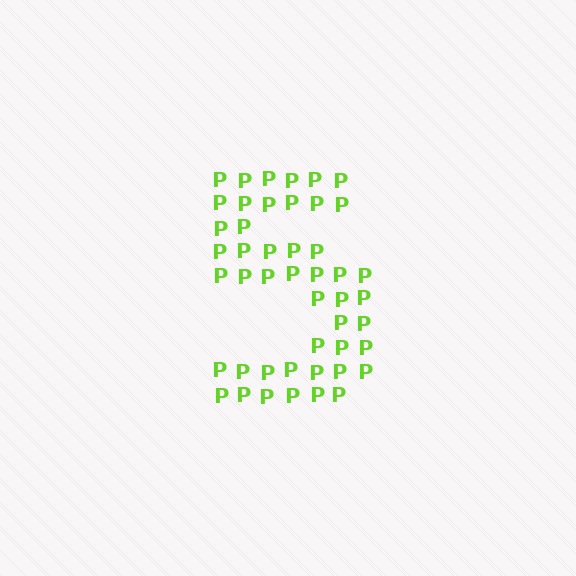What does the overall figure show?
The overall figure shows the digit 5.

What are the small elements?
The small elements are letter P's.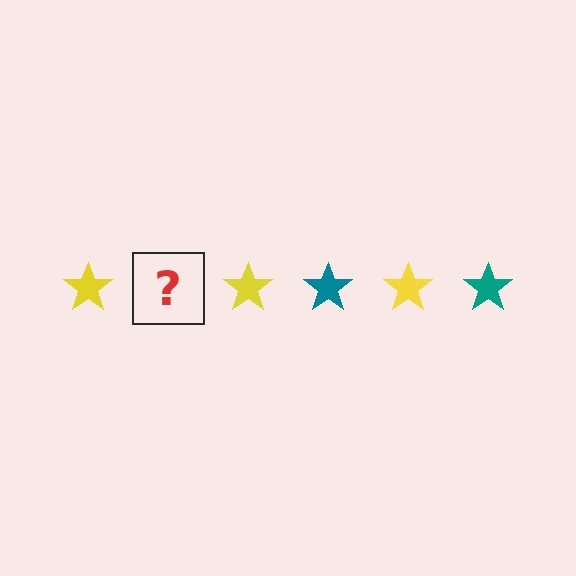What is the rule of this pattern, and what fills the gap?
The rule is that the pattern cycles through yellow, teal stars. The gap should be filled with a teal star.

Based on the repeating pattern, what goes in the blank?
The blank should be a teal star.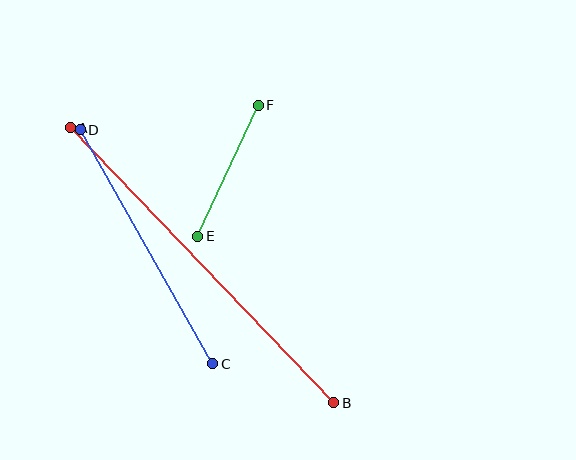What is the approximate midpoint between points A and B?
The midpoint is at approximately (202, 265) pixels.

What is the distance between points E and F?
The distance is approximately 145 pixels.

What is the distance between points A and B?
The distance is approximately 381 pixels.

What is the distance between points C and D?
The distance is approximately 269 pixels.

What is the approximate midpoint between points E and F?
The midpoint is at approximately (228, 171) pixels.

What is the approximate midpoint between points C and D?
The midpoint is at approximately (146, 247) pixels.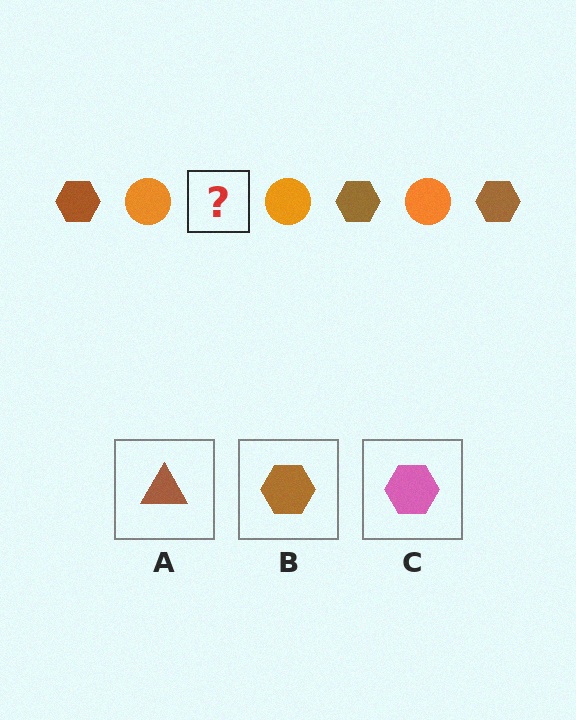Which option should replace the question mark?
Option B.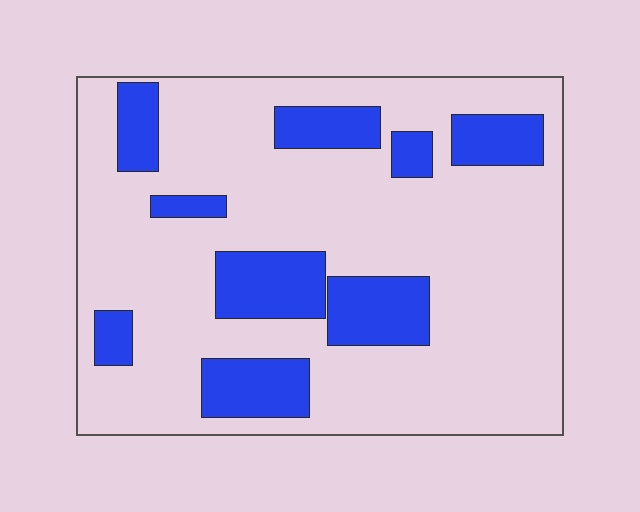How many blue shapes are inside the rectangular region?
9.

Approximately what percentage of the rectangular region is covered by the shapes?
Approximately 25%.